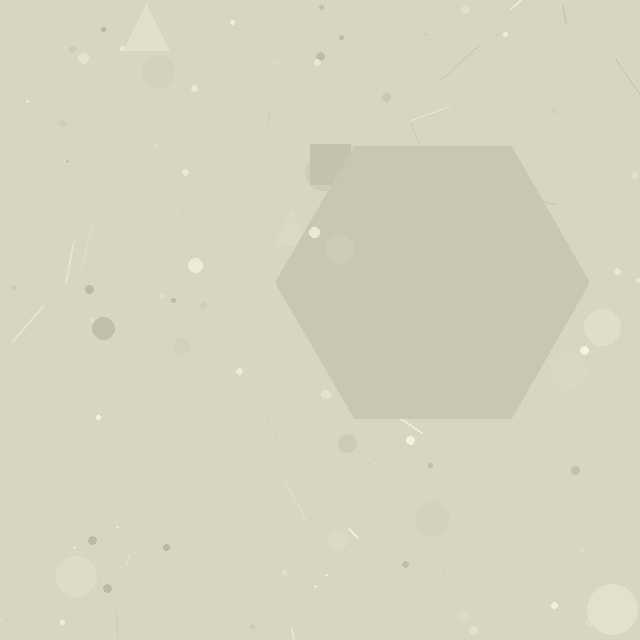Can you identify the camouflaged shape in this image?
The camouflaged shape is a hexagon.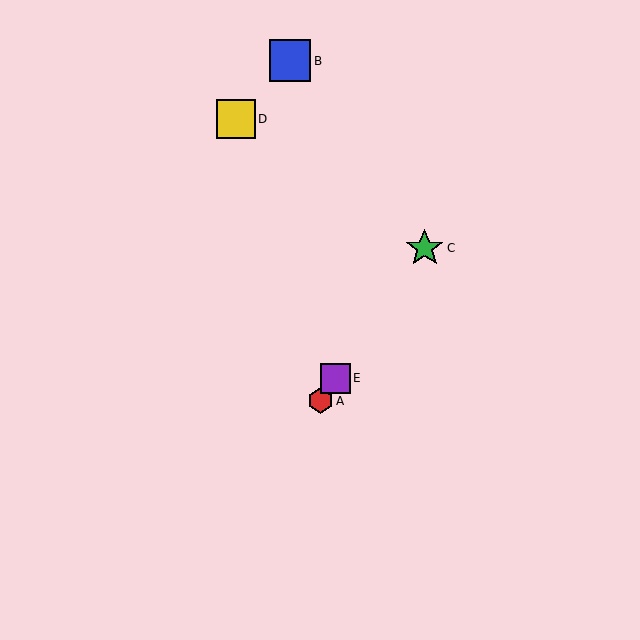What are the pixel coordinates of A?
Object A is at (321, 401).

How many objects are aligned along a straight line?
3 objects (A, C, E) are aligned along a straight line.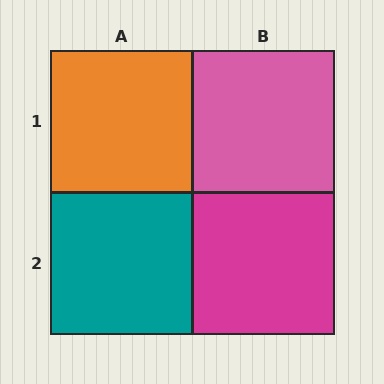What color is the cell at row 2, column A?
Teal.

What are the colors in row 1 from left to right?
Orange, pink.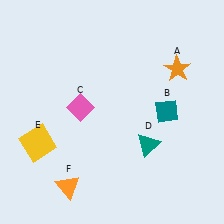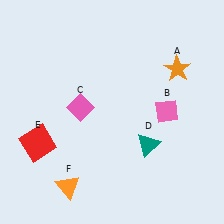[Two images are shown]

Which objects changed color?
B changed from teal to pink. E changed from yellow to red.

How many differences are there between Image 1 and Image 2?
There are 2 differences between the two images.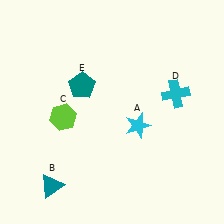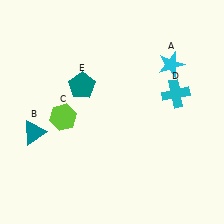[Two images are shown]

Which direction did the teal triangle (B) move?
The teal triangle (B) moved up.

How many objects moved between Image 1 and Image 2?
2 objects moved between the two images.